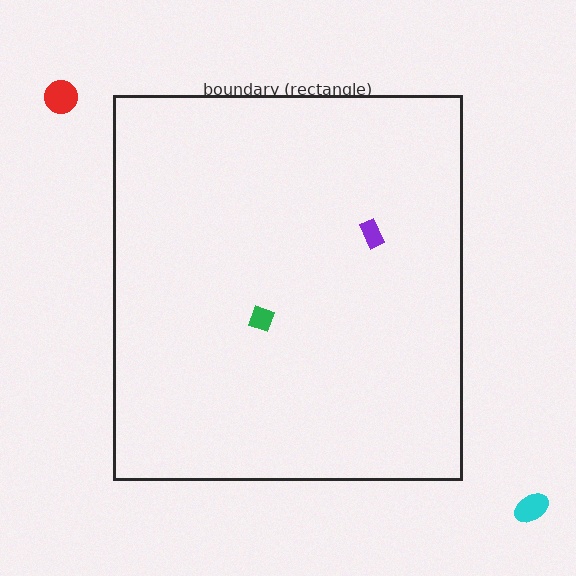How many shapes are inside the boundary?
2 inside, 2 outside.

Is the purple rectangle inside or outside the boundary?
Inside.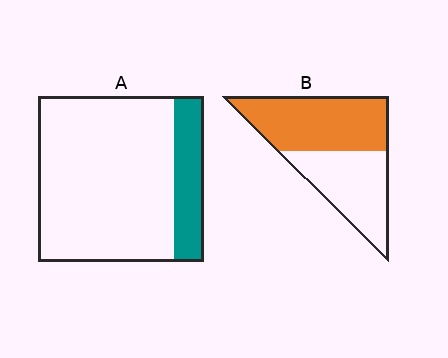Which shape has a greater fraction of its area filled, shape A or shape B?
Shape B.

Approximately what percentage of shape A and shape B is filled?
A is approximately 20% and B is approximately 55%.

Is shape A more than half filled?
No.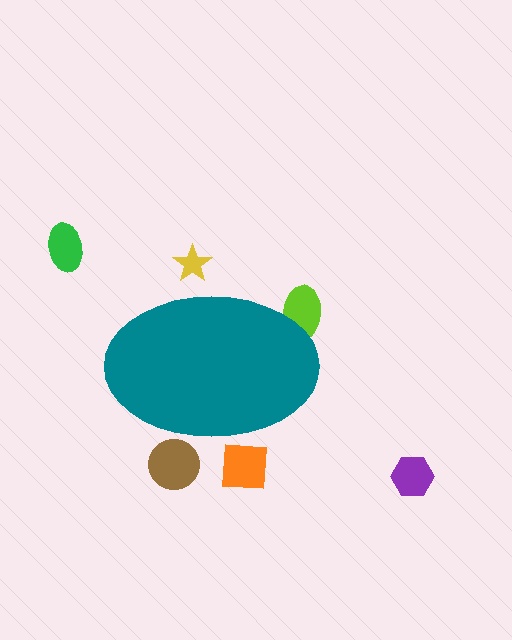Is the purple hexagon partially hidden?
No, the purple hexagon is fully visible.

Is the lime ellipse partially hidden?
Yes, the lime ellipse is partially hidden behind the teal ellipse.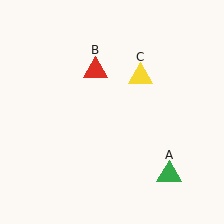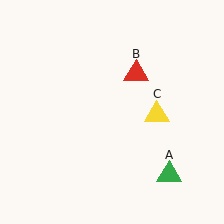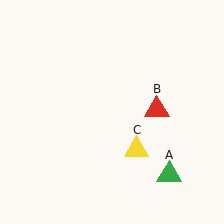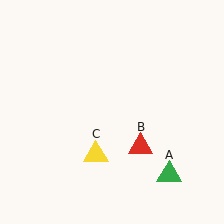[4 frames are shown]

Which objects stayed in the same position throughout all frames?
Green triangle (object A) remained stationary.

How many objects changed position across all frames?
2 objects changed position: red triangle (object B), yellow triangle (object C).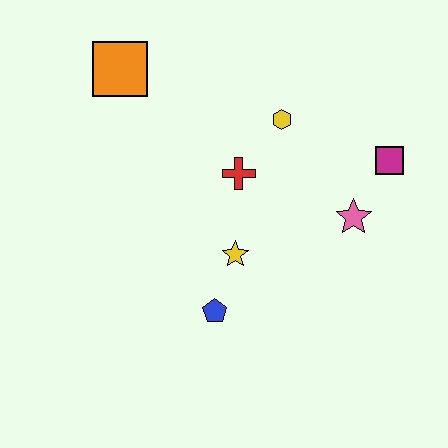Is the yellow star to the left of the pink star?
Yes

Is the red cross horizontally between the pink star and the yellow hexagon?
No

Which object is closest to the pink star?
The magenta square is closest to the pink star.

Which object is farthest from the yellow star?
The orange square is farthest from the yellow star.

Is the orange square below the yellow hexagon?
No